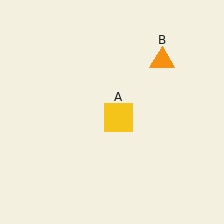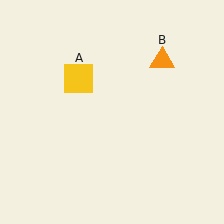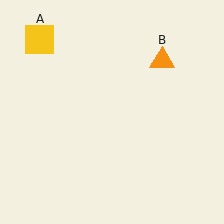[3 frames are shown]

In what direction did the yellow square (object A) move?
The yellow square (object A) moved up and to the left.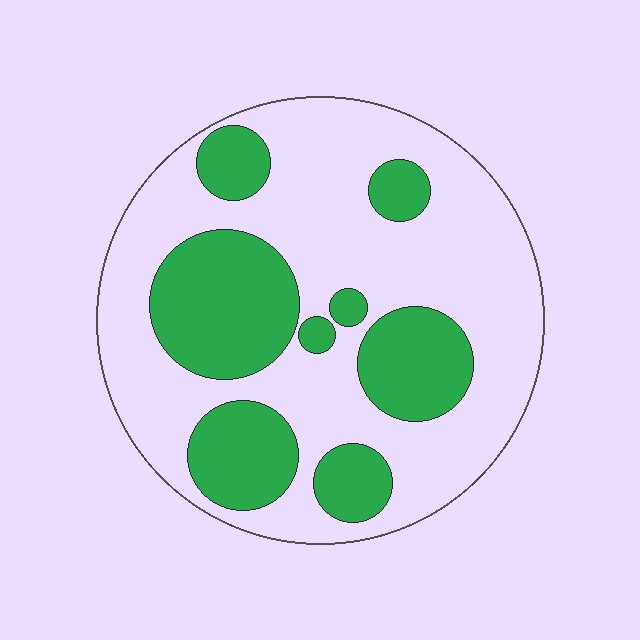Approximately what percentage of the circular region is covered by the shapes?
Approximately 35%.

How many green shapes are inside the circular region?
8.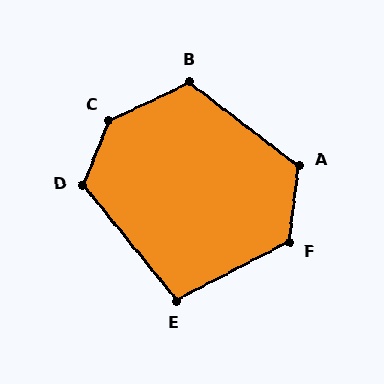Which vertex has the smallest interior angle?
E, at approximately 102 degrees.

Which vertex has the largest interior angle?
C, at approximately 138 degrees.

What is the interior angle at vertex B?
Approximately 117 degrees (obtuse).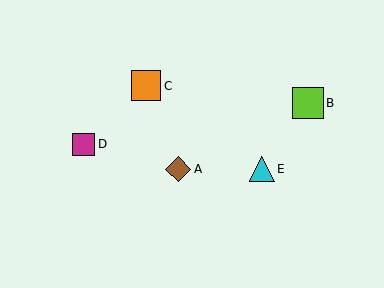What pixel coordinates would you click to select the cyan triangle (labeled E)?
Click at (262, 169) to select the cyan triangle E.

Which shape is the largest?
The lime square (labeled B) is the largest.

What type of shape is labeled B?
Shape B is a lime square.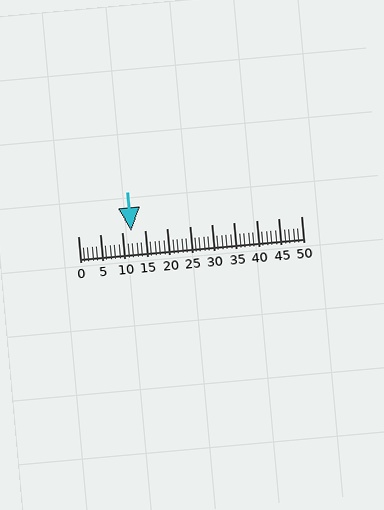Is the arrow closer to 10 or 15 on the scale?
The arrow is closer to 10.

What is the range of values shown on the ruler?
The ruler shows values from 0 to 50.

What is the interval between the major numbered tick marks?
The major tick marks are spaced 5 units apart.